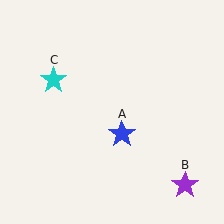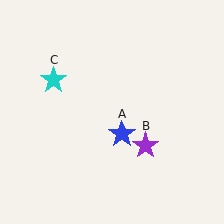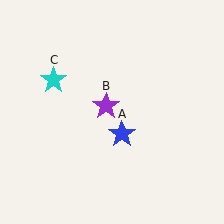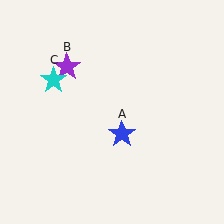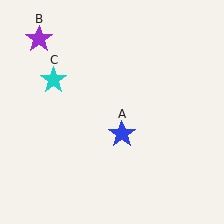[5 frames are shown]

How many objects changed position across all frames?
1 object changed position: purple star (object B).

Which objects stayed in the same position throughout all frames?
Blue star (object A) and cyan star (object C) remained stationary.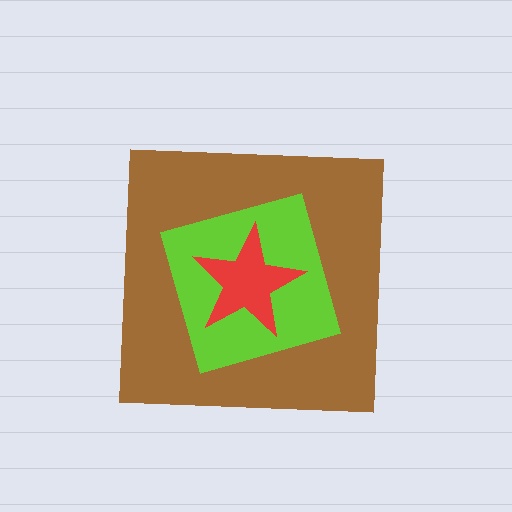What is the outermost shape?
The brown square.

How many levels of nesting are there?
3.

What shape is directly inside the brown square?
The lime square.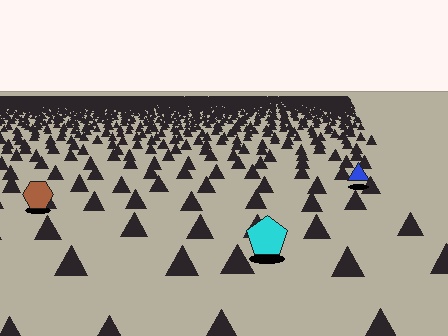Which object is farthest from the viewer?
The blue triangle is farthest from the viewer. It appears smaller and the ground texture around it is denser.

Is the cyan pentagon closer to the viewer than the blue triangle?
Yes. The cyan pentagon is closer — you can tell from the texture gradient: the ground texture is coarser near it.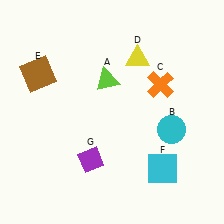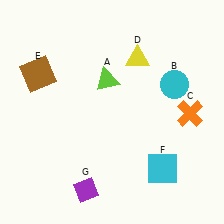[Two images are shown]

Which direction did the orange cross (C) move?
The orange cross (C) moved right.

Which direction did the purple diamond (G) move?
The purple diamond (G) moved down.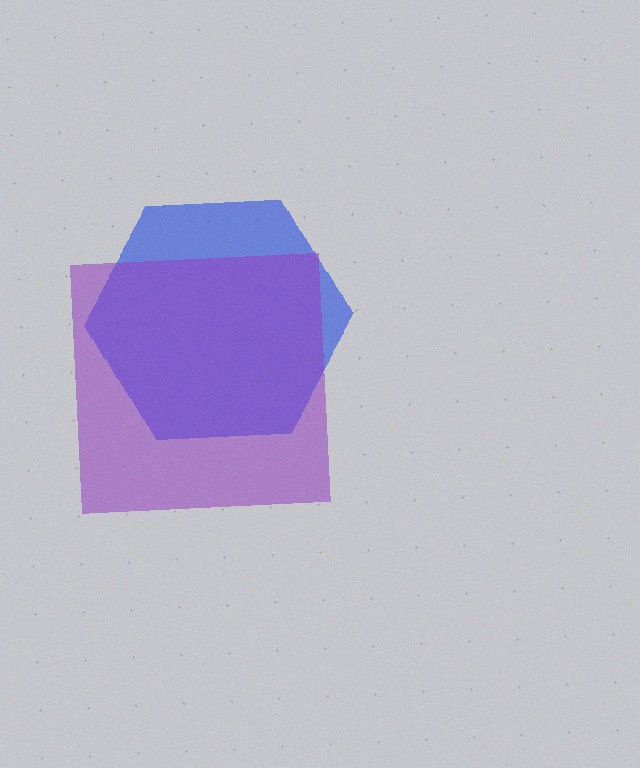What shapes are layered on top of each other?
The layered shapes are: a blue hexagon, a purple square.